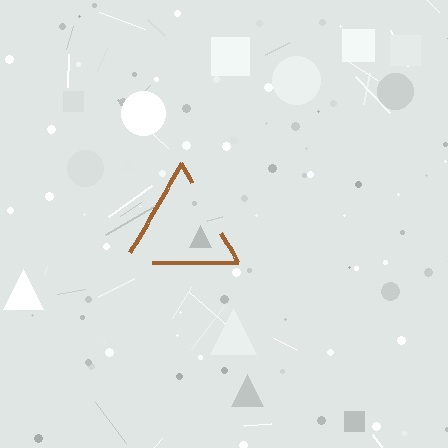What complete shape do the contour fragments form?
The contour fragments form a triangle.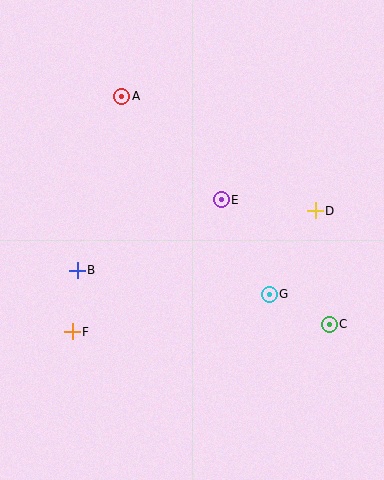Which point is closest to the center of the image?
Point E at (221, 200) is closest to the center.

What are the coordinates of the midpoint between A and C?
The midpoint between A and C is at (226, 210).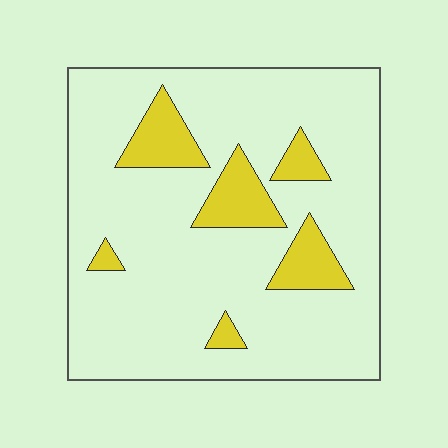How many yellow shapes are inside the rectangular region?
6.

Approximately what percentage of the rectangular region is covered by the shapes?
Approximately 15%.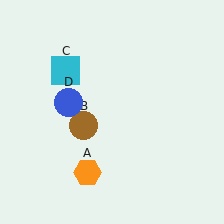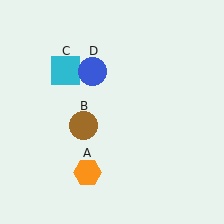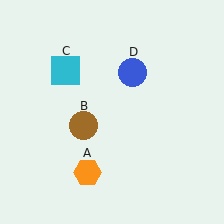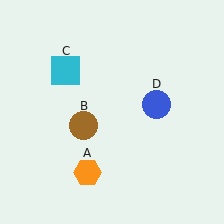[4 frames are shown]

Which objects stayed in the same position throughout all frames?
Orange hexagon (object A) and brown circle (object B) and cyan square (object C) remained stationary.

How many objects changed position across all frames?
1 object changed position: blue circle (object D).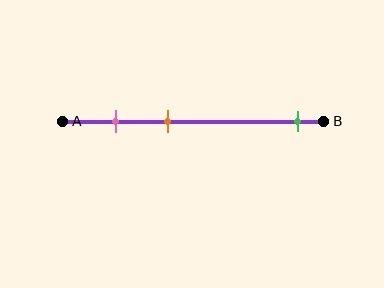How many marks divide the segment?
There are 3 marks dividing the segment.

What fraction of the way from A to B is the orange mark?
The orange mark is approximately 40% (0.4) of the way from A to B.